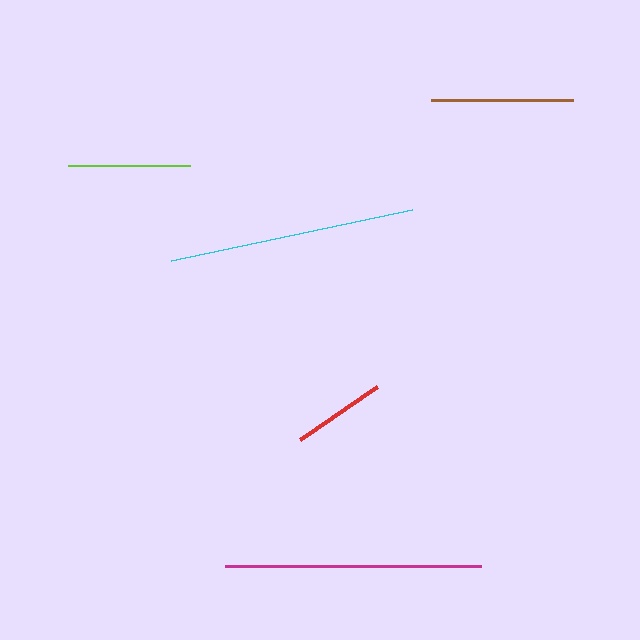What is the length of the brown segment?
The brown segment is approximately 142 pixels long.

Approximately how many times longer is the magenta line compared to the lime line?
The magenta line is approximately 2.1 times the length of the lime line.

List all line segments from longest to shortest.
From longest to shortest: magenta, cyan, brown, lime, red.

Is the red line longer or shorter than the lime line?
The lime line is longer than the red line.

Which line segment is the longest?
The magenta line is the longest at approximately 256 pixels.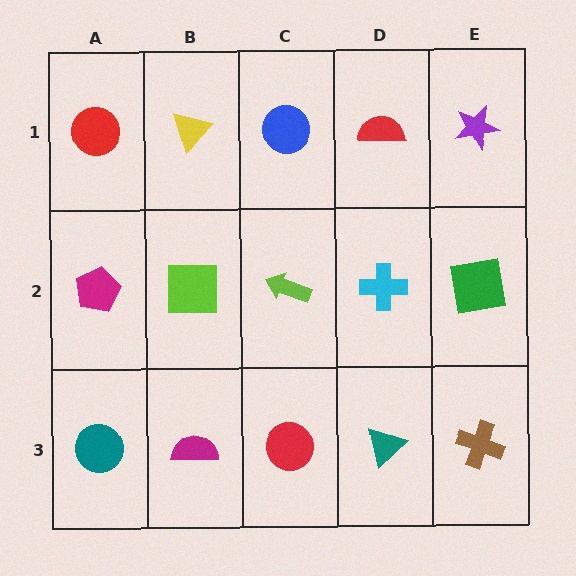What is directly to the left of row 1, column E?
A red semicircle.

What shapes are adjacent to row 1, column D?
A cyan cross (row 2, column D), a blue circle (row 1, column C), a purple star (row 1, column E).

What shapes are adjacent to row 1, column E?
A green square (row 2, column E), a red semicircle (row 1, column D).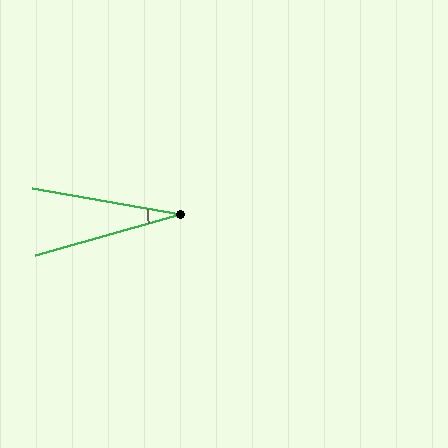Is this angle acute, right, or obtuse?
It is acute.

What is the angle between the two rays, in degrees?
Approximately 26 degrees.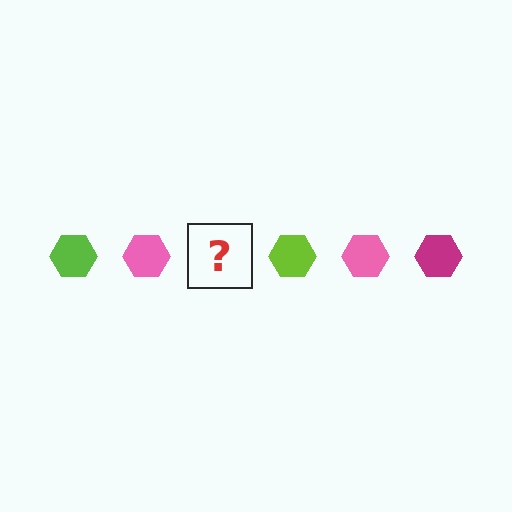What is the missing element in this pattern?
The missing element is a magenta hexagon.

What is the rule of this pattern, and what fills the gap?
The rule is that the pattern cycles through lime, pink, magenta hexagons. The gap should be filled with a magenta hexagon.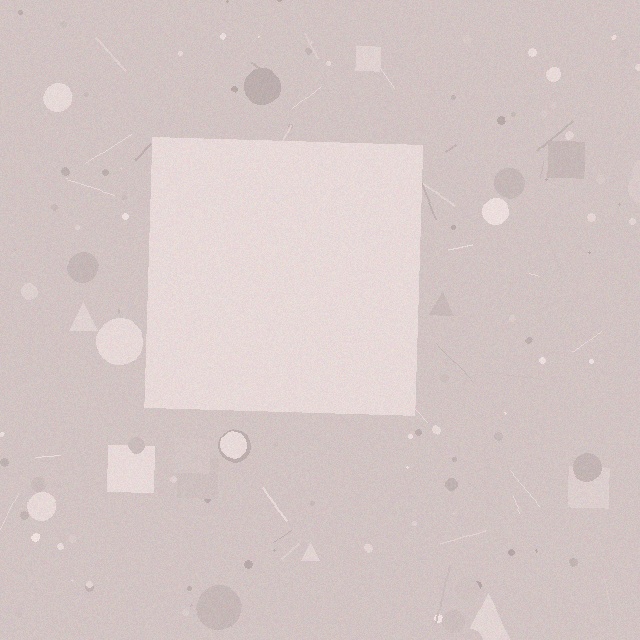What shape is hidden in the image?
A square is hidden in the image.